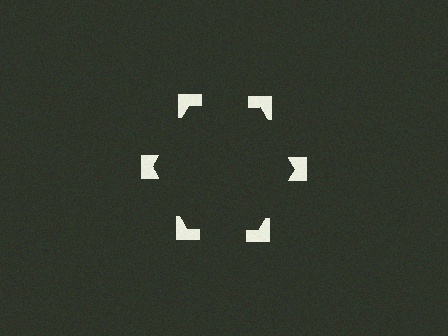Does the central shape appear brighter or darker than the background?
It typically appears slightly darker than the background, even though no actual brightness change is drawn.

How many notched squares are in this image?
There are 6 — one at each vertex of the illusory hexagon.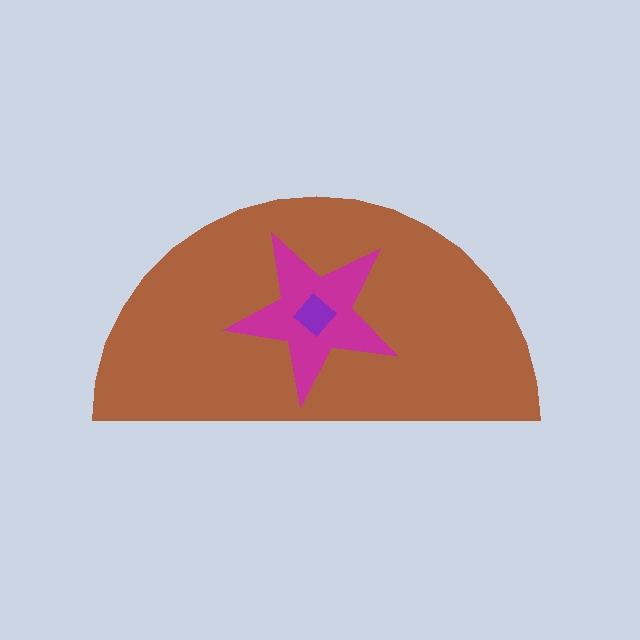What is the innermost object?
The purple diamond.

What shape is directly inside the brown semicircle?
The magenta star.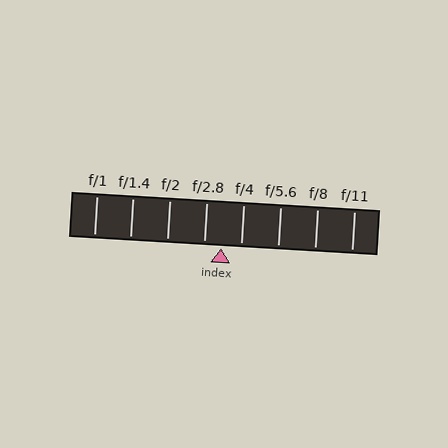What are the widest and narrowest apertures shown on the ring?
The widest aperture shown is f/1 and the narrowest is f/11.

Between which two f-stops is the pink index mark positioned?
The index mark is between f/2.8 and f/4.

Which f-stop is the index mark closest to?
The index mark is closest to f/2.8.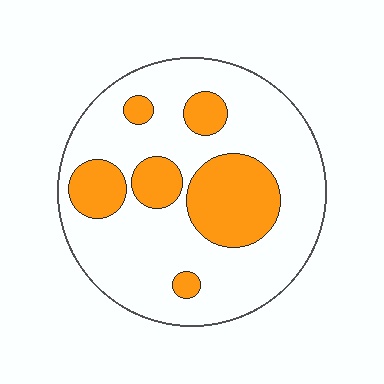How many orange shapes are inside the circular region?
6.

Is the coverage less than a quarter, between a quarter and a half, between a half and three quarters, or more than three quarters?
Between a quarter and a half.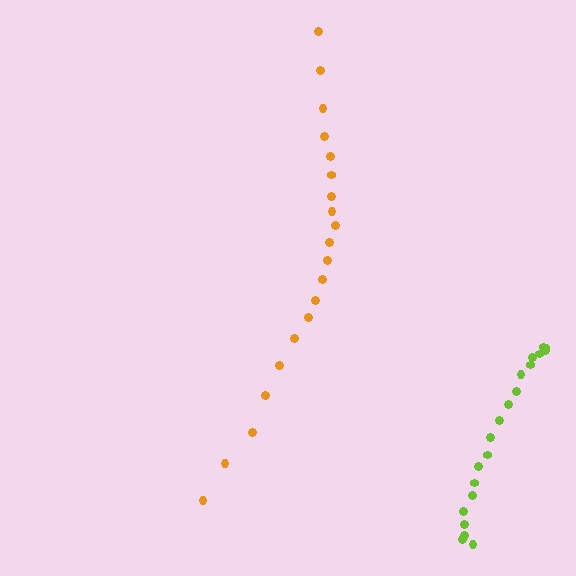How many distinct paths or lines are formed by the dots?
There are 2 distinct paths.